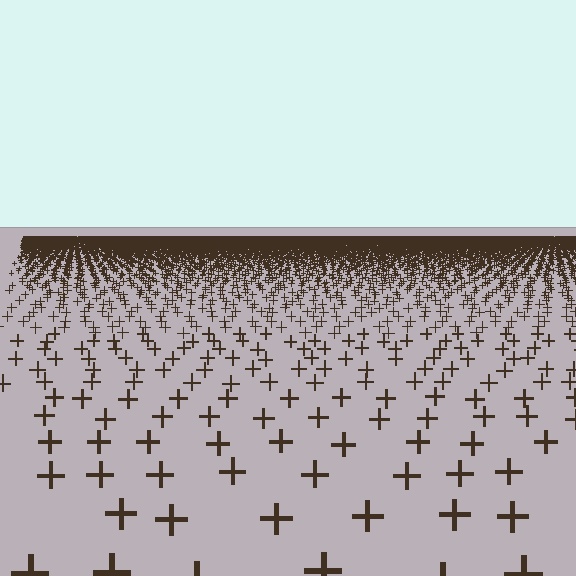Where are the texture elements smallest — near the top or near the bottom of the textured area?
Near the top.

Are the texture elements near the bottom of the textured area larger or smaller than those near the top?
Larger. Near the bottom, elements are closer to the viewer and appear at a bigger on-screen size.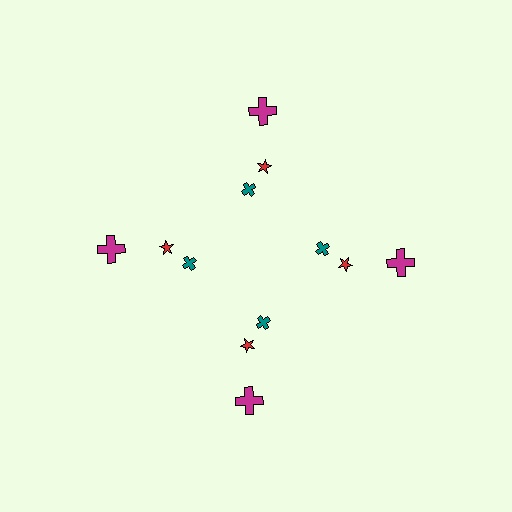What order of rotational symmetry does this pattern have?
This pattern has 4-fold rotational symmetry.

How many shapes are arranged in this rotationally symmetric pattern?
There are 12 shapes, arranged in 4 groups of 3.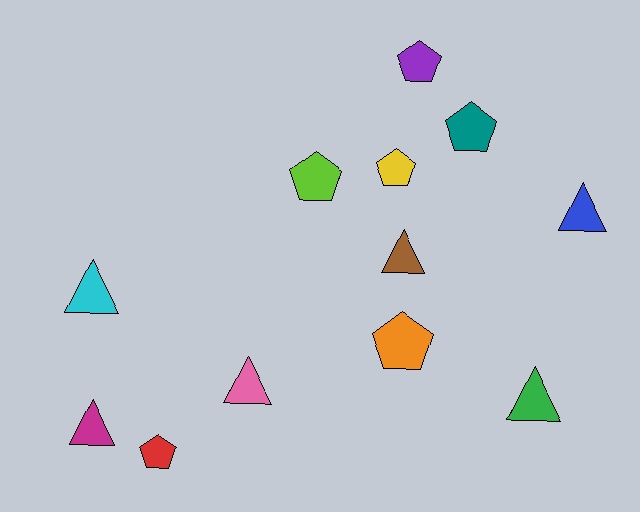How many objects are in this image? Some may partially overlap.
There are 12 objects.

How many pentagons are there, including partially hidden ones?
There are 6 pentagons.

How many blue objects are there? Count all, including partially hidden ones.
There is 1 blue object.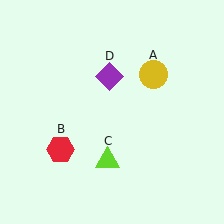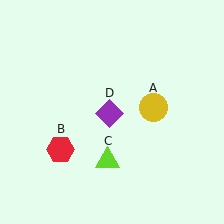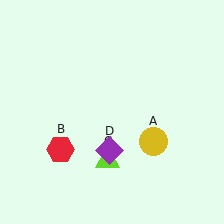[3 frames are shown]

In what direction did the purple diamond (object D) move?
The purple diamond (object D) moved down.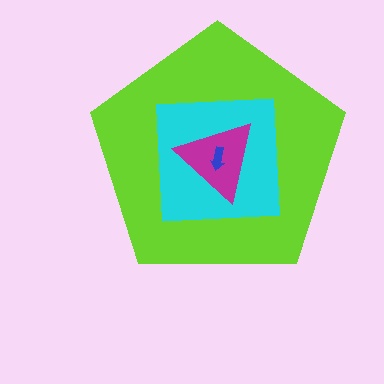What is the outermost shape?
The lime pentagon.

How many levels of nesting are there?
4.